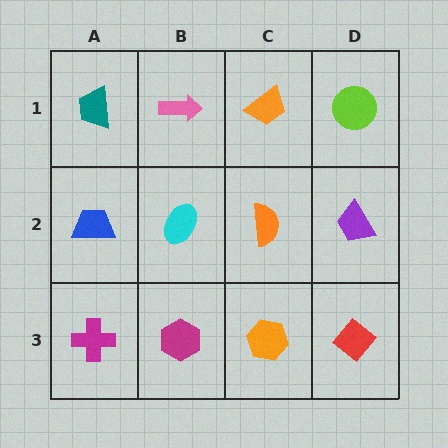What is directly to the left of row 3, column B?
A magenta cross.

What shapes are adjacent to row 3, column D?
A purple trapezoid (row 2, column D), an orange hexagon (row 3, column C).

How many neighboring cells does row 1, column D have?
2.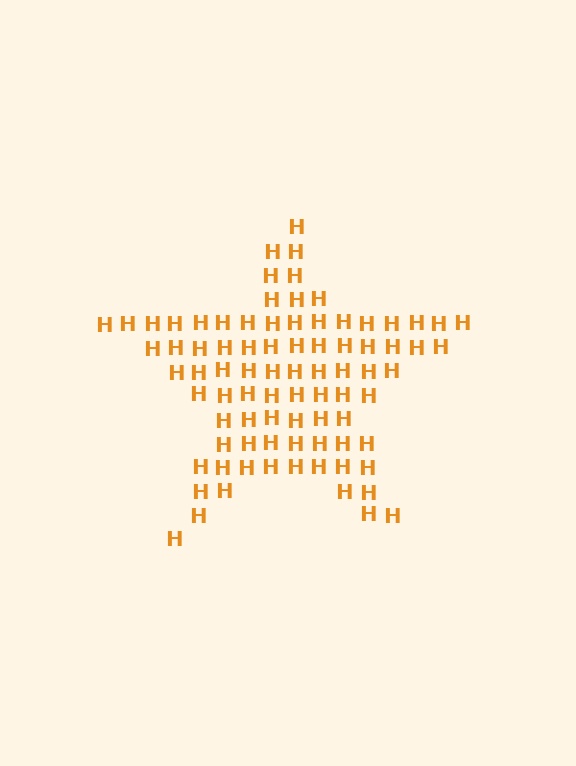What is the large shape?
The large shape is a star.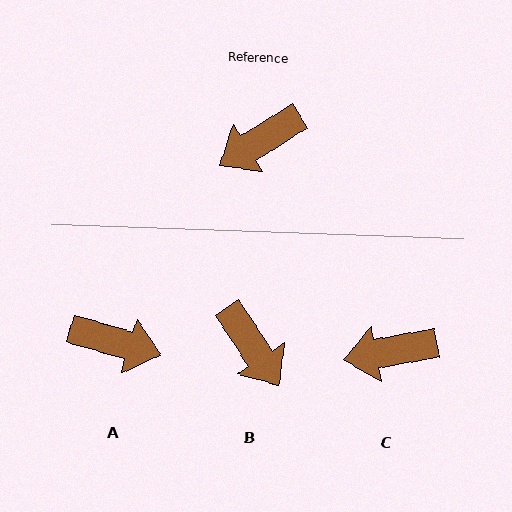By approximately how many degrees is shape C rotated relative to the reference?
Approximately 21 degrees clockwise.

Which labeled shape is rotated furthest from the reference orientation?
A, about 131 degrees away.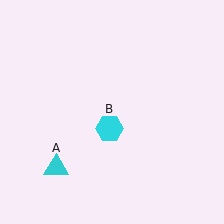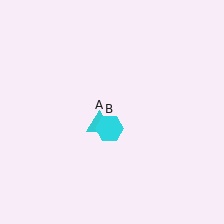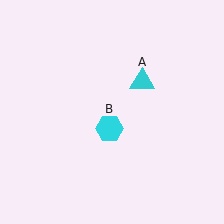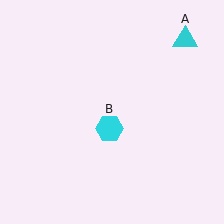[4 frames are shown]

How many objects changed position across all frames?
1 object changed position: cyan triangle (object A).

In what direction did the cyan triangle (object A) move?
The cyan triangle (object A) moved up and to the right.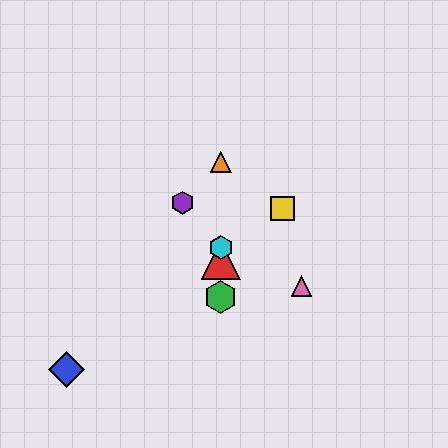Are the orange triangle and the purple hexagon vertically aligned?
No, the orange triangle is at x≈221 and the purple hexagon is at x≈183.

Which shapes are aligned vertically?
The red triangle, the green hexagon, the orange triangle, the cyan hexagon are aligned vertically.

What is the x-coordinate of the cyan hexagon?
The cyan hexagon is at x≈221.